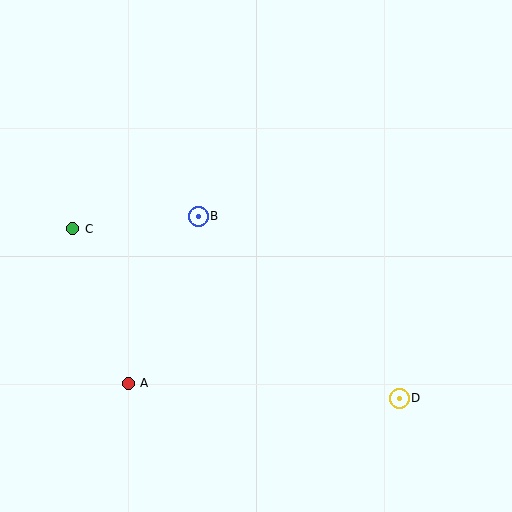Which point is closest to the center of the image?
Point B at (198, 216) is closest to the center.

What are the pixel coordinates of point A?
Point A is at (128, 383).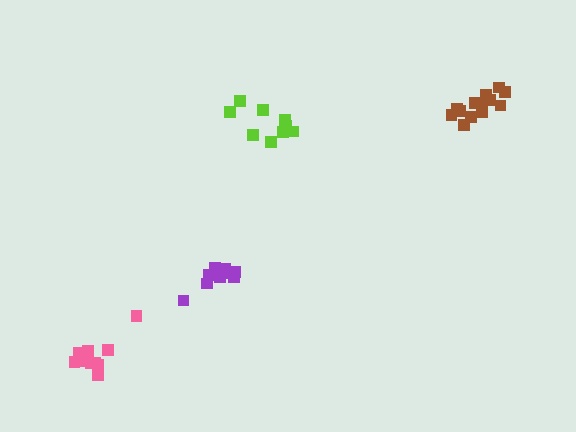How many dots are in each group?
Group 1: 9 dots, Group 2: 10 dots, Group 3: 13 dots, Group 4: 10 dots (42 total).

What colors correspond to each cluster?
The clusters are colored: lime, pink, brown, purple.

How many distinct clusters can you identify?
There are 4 distinct clusters.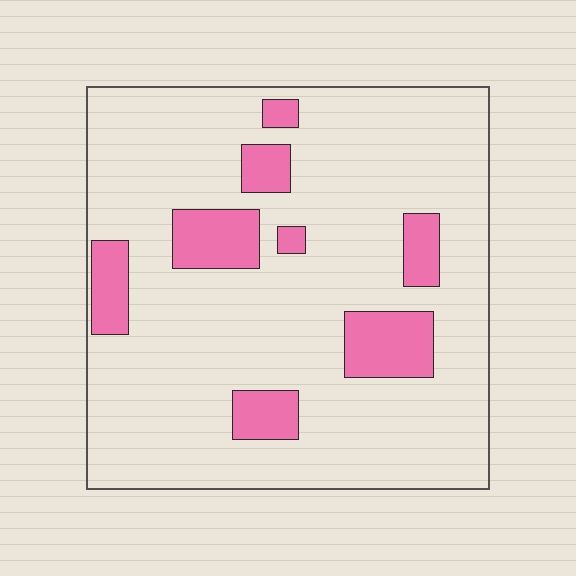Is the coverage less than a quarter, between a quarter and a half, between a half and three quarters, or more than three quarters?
Less than a quarter.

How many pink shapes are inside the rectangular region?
8.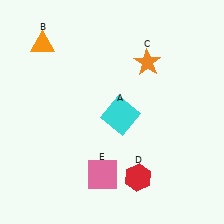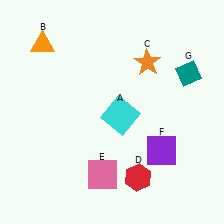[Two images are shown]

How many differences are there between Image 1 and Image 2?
There are 2 differences between the two images.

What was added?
A purple square (F), a teal diamond (G) were added in Image 2.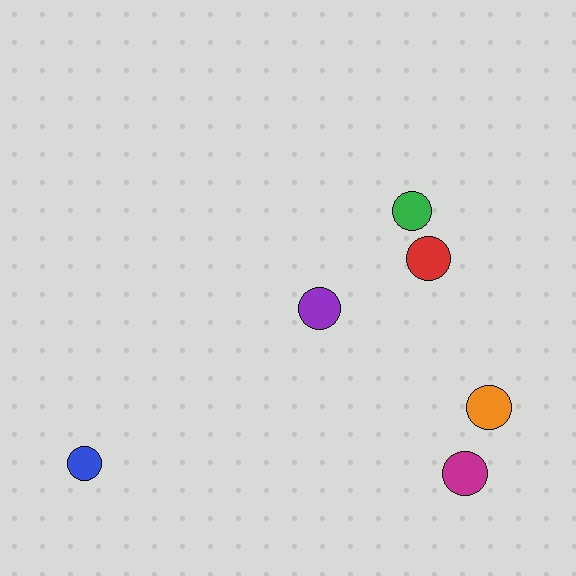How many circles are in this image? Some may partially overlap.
There are 6 circles.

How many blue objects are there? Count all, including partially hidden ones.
There is 1 blue object.